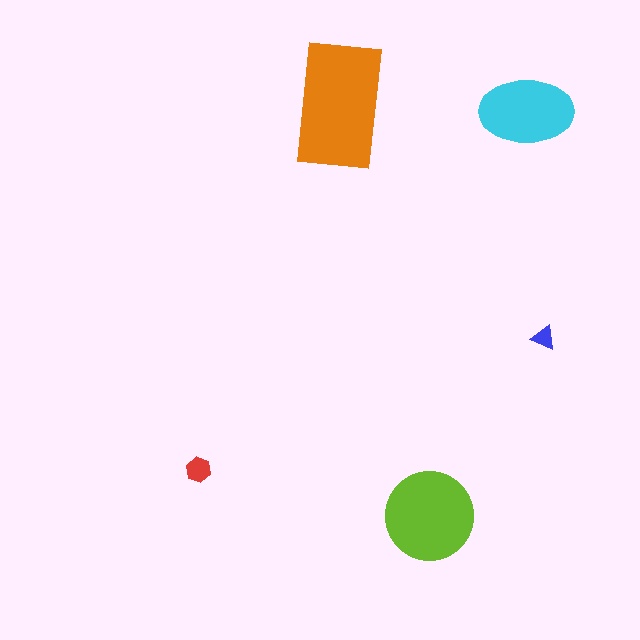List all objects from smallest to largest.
The blue triangle, the red hexagon, the cyan ellipse, the lime circle, the orange rectangle.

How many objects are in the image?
There are 5 objects in the image.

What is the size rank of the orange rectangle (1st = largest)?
1st.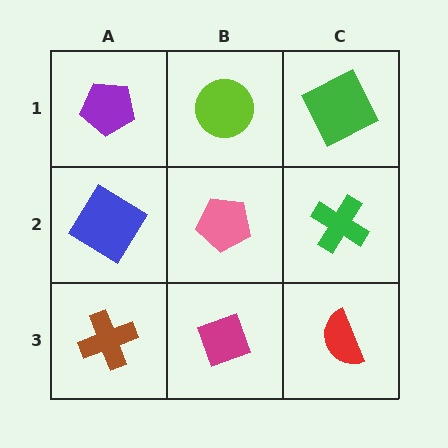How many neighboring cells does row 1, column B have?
3.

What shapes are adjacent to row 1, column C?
A green cross (row 2, column C), a lime circle (row 1, column B).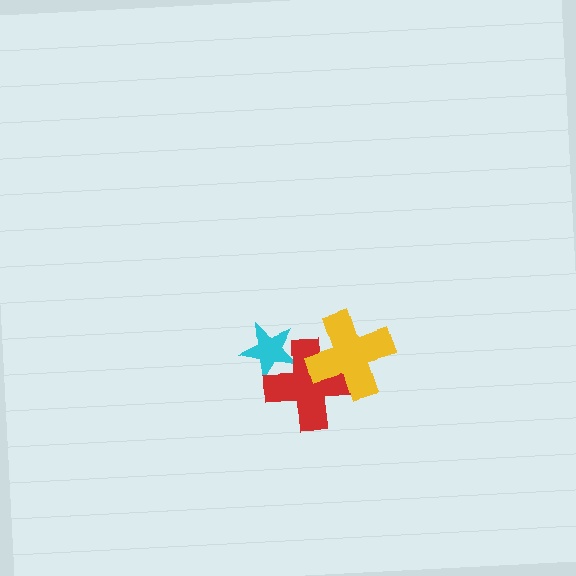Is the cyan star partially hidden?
Yes, it is partially covered by another shape.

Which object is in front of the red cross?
The yellow cross is in front of the red cross.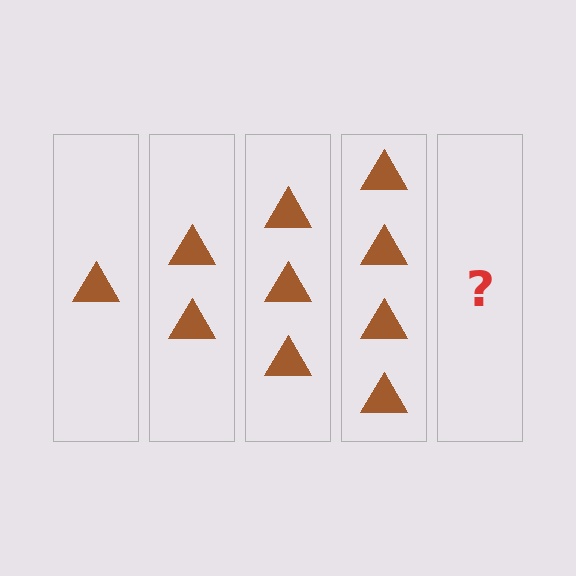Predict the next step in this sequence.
The next step is 5 triangles.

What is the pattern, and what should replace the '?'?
The pattern is that each step adds one more triangle. The '?' should be 5 triangles.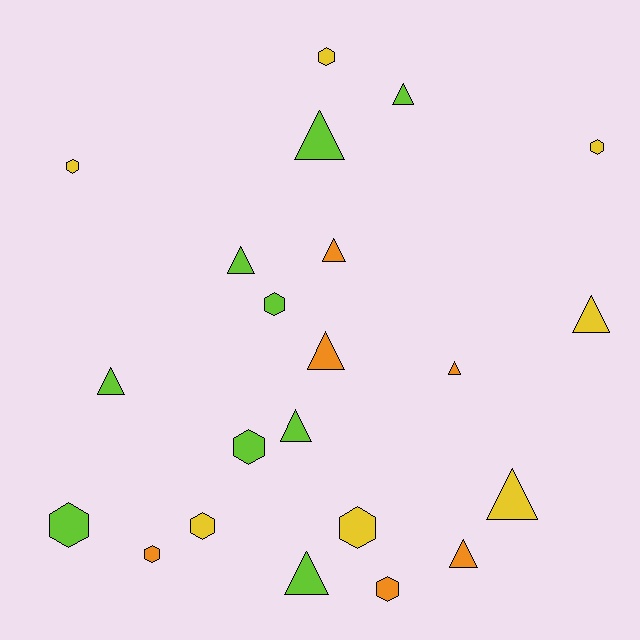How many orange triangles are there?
There are 4 orange triangles.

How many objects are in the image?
There are 22 objects.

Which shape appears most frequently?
Triangle, with 12 objects.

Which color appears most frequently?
Lime, with 9 objects.